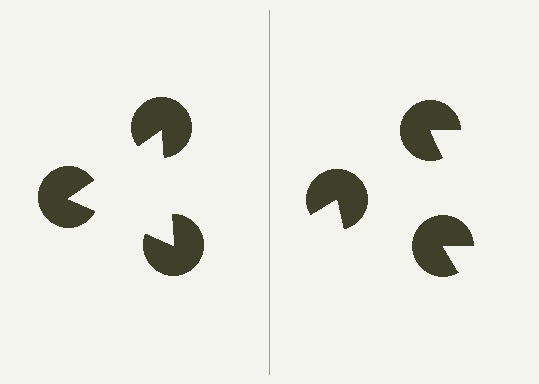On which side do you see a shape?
An illusory triangle appears on the left side. On the right side the wedge cuts are rotated, so no coherent shape forms.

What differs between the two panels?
The pac-man discs are positioned identically on both sides; only the wedge orientations differ. On the left they align to a triangle; on the right they are misaligned.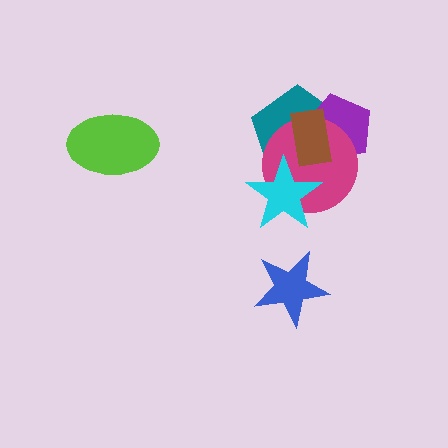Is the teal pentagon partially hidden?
Yes, it is partially covered by another shape.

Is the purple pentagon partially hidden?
Yes, it is partially covered by another shape.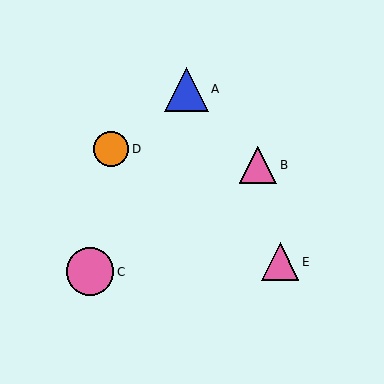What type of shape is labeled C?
Shape C is a pink circle.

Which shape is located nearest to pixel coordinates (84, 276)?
The pink circle (labeled C) at (90, 272) is nearest to that location.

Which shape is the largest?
The pink circle (labeled C) is the largest.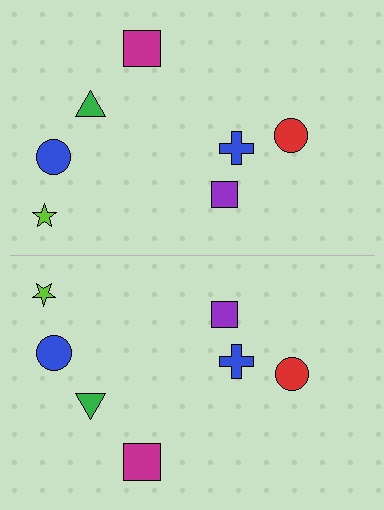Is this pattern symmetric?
Yes, this pattern has bilateral (reflection) symmetry.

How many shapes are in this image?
There are 14 shapes in this image.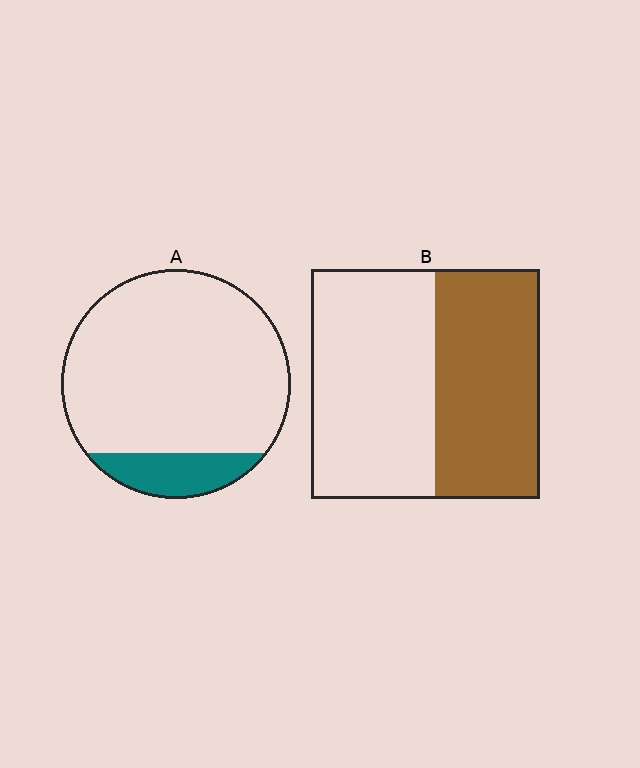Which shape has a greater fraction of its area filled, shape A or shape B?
Shape B.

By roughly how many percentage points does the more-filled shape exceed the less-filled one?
By roughly 30 percentage points (B over A).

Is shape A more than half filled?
No.